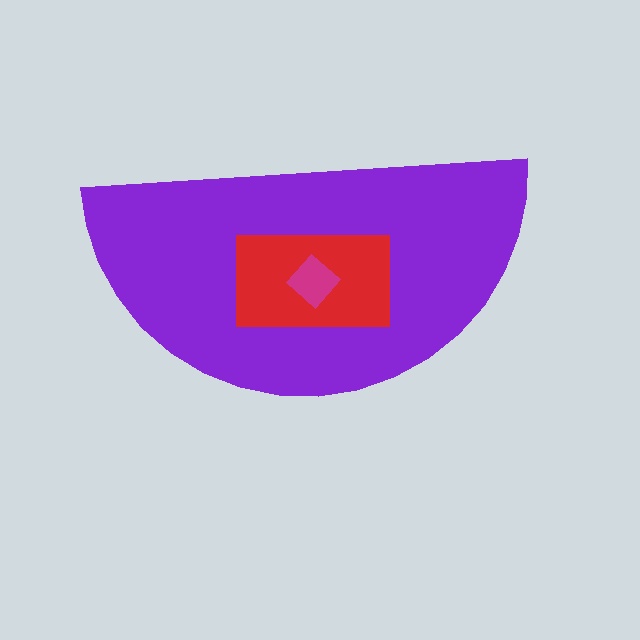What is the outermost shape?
The purple semicircle.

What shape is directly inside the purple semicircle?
The red rectangle.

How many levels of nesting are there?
3.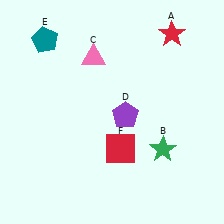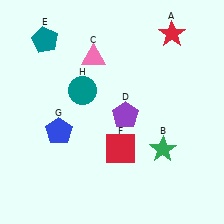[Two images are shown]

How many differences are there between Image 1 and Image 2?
There are 2 differences between the two images.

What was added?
A blue pentagon (G), a teal circle (H) were added in Image 2.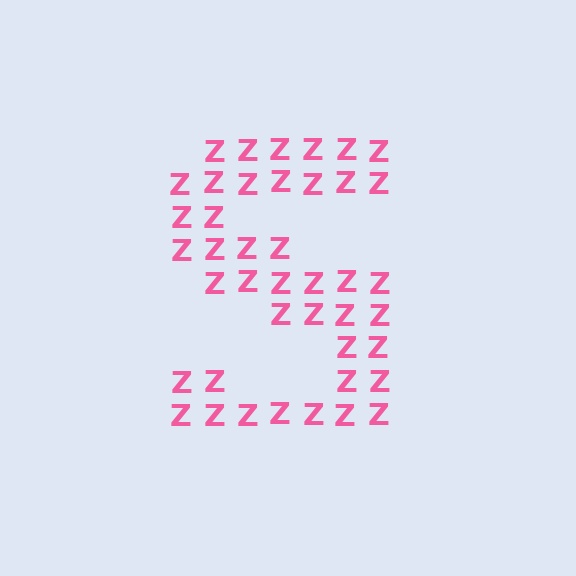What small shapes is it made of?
It is made of small letter Z's.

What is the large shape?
The large shape is the letter S.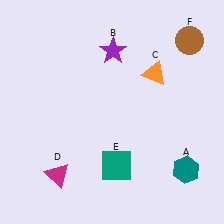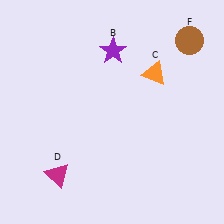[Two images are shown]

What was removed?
The teal square (E), the teal hexagon (A) were removed in Image 2.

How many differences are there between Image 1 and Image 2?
There are 2 differences between the two images.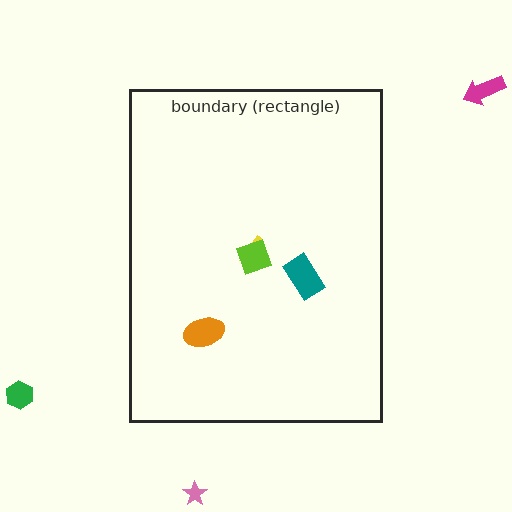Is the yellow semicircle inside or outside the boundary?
Inside.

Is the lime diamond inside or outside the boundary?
Inside.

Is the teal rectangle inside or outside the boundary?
Inside.